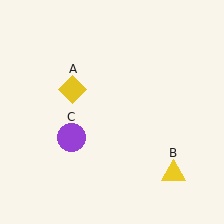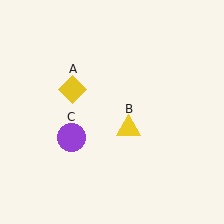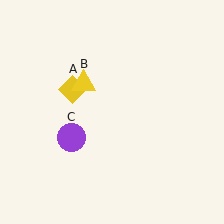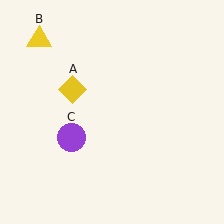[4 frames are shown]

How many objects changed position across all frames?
1 object changed position: yellow triangle (object B).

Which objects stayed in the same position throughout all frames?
Yellow diamond (object A) and purple circle (object C) remained stationary.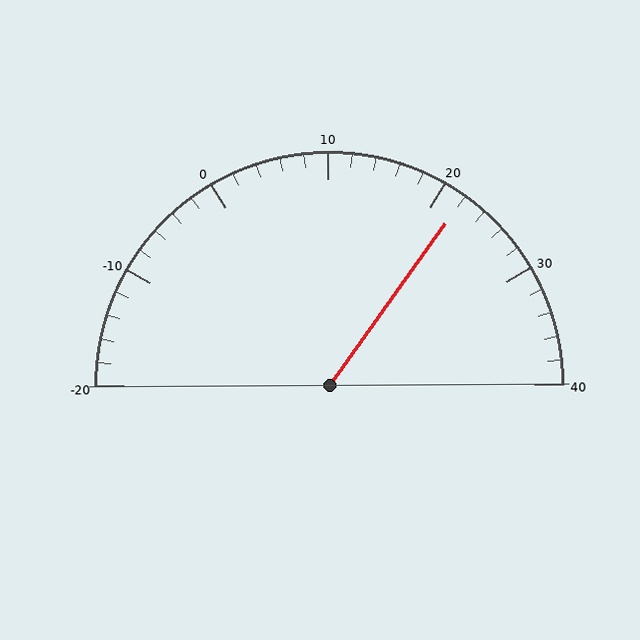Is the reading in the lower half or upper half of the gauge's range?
The reading is in the upper half of the range (-20 to 40).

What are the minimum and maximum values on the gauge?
The gauge ranges from -20 to 40.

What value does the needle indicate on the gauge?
The needle indicates approximately 22.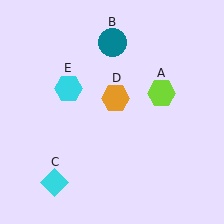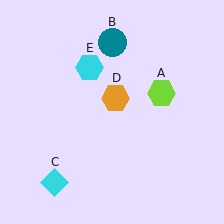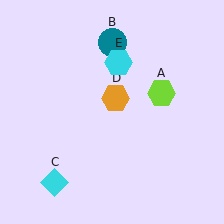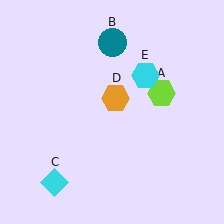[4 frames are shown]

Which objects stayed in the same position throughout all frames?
Lime hexagon (object A) and teal circle (object B) and cyan diamond (object C) and orange hexagon (object D) remained stationary.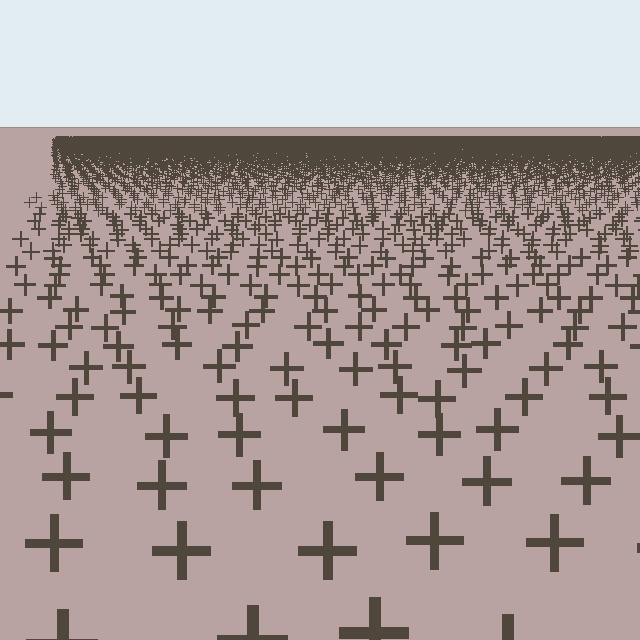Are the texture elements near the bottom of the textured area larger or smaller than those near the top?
Larger. Near the bottom, elements are closer to the viewer and appear at a bigger on-screen size.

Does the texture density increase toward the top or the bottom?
Density increases toward the top.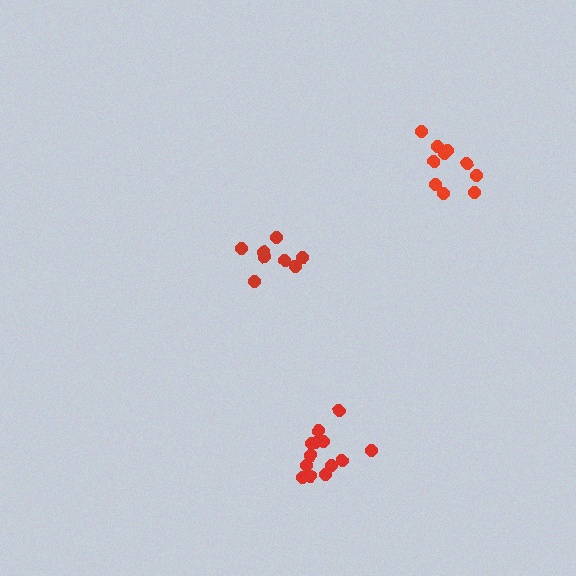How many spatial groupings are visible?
There are 3 spatial groupings.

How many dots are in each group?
Group 1: 10 dots, Group 2: 8 dots, Group 3: 13 dots (31 total).